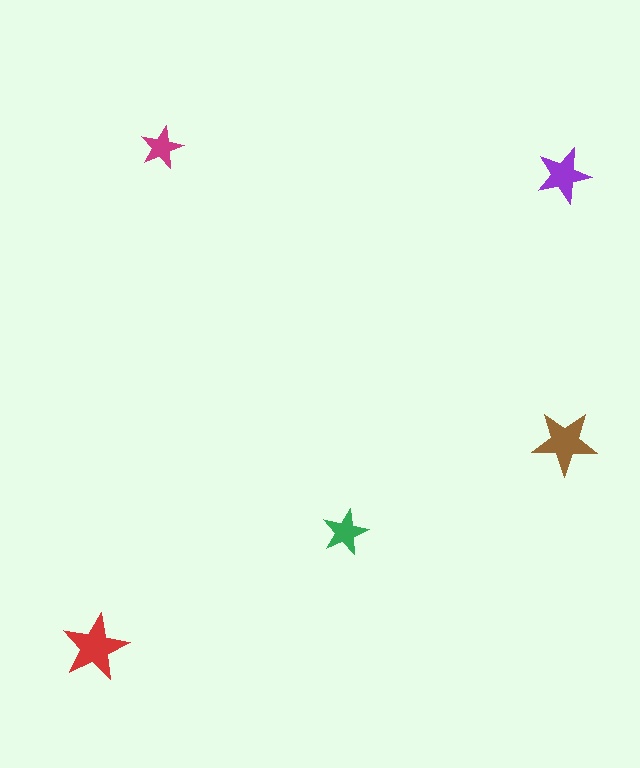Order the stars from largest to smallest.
the red one, the brown one, the purple one, the green one, the magenta one.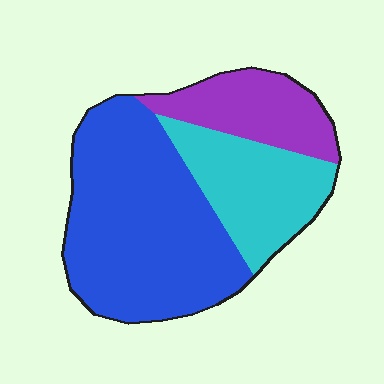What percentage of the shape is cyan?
Cyan covers 26% of the shape.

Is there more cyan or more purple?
Cyan.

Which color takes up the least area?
Purple, at roughly 20%.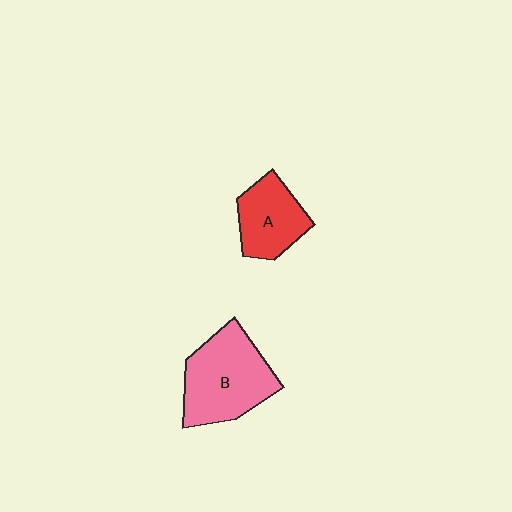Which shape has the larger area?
Shape B (pink).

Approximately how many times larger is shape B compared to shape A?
Approximately 1.5 times.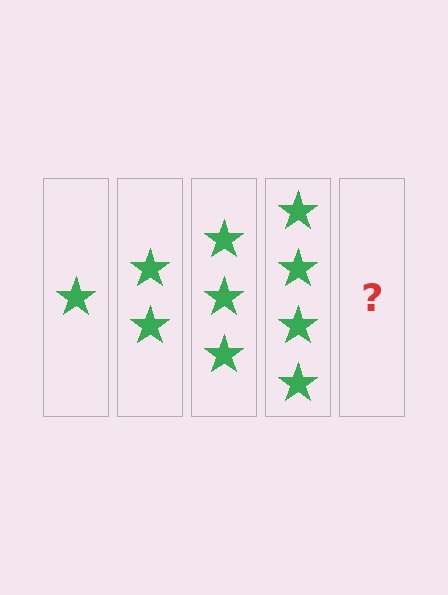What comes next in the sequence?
The next element should be 5 stars.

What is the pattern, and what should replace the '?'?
The pattern is that each step adds one more star. The '?' should be 5 stars.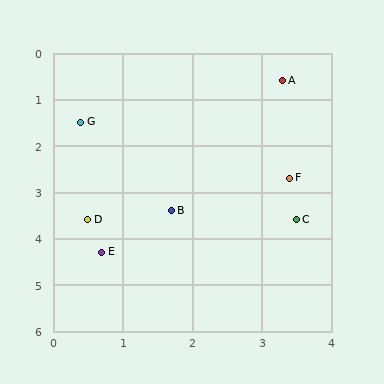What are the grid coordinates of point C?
Point C is at approximately (3.5, 3.6).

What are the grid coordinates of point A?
Point A is at approximately (3.3, 0.6).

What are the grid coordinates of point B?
Point B is at approximately (1.7, 3.4).